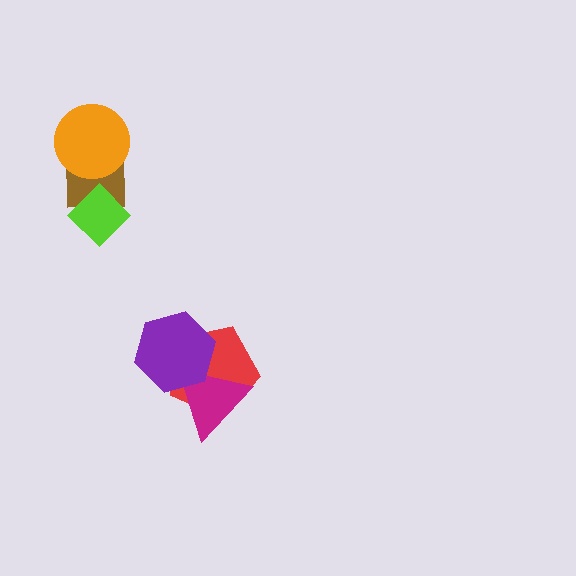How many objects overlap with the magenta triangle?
2 objects overlap with the magenta triangle.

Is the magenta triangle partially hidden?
Yes, it is partially covered by another shape.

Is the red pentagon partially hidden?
Yes, it is partially covered by another shape.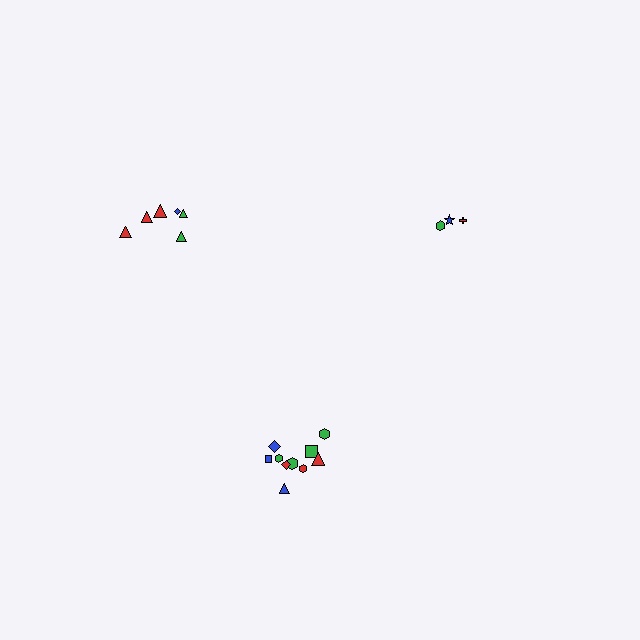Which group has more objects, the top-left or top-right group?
The top-left group.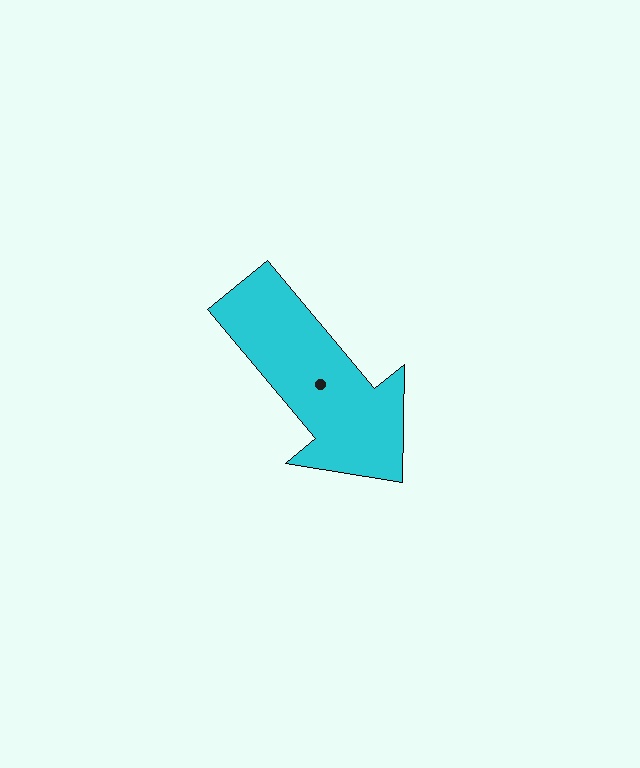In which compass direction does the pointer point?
Southeast.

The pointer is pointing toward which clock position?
Roughly 5 o'clock.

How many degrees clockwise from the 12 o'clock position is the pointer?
Approximately 140 degrees.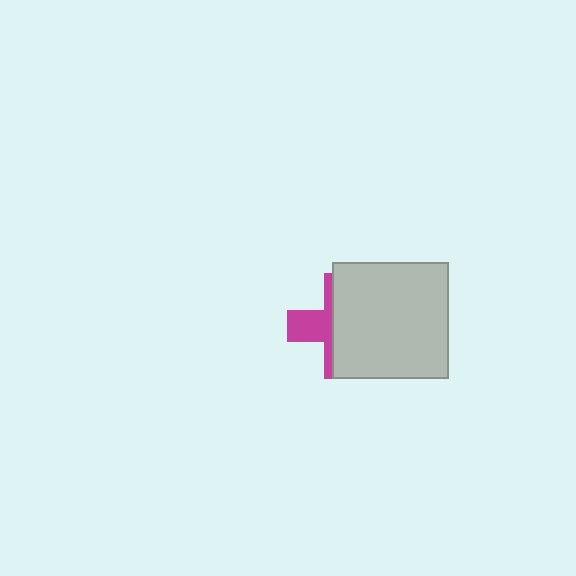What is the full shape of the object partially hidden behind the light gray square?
The partially hidden object is a magenta cross.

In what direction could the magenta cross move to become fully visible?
The magenta cross could move left. That would shift it out from behind the light gray square entirely.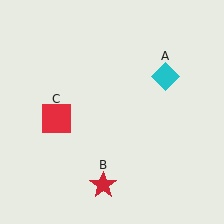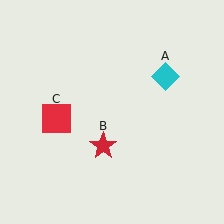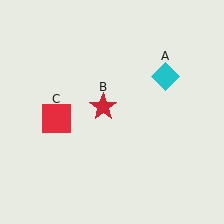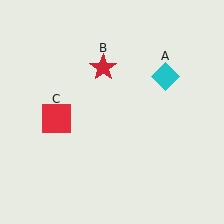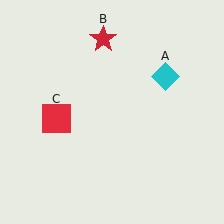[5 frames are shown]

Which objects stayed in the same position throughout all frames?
Cyan diamond (object A) and red square (object C) remained stationary.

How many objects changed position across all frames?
1 object changed position: red star (object B).